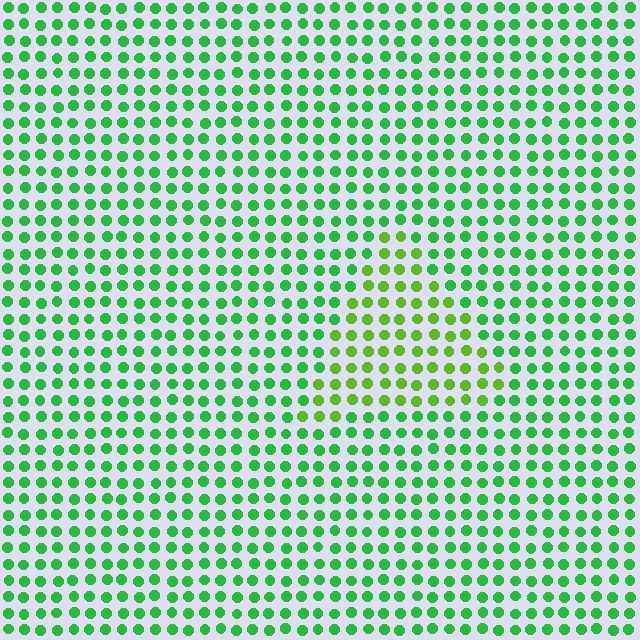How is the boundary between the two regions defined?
The boundary is defined purely by a slight shift in hue (about 31 degrees). Spacing, size, and orientation are identical on both sides.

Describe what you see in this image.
The image is filled with small green elements in a uniform arrangement. A triangle-shaped region is visible where the elements are tinted to a slightly different hue, forming a subtle color boundary.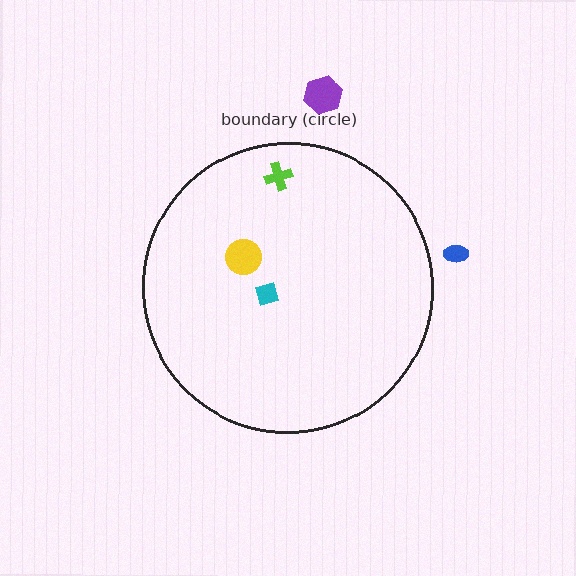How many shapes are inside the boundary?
3 inside, 2 outside.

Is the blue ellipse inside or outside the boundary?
Outside.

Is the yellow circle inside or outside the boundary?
Inside.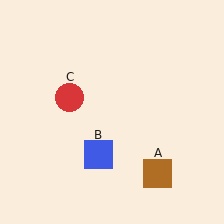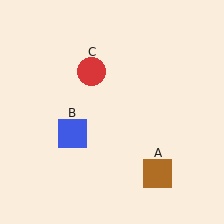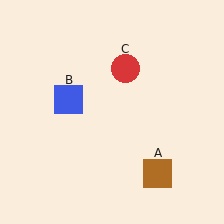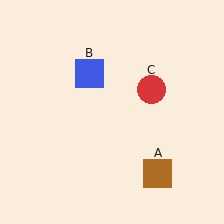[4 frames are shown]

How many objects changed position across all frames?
2 objects changed position: blue square (object B), red circle (object C).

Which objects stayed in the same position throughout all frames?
Brown square (object A) remained stationary.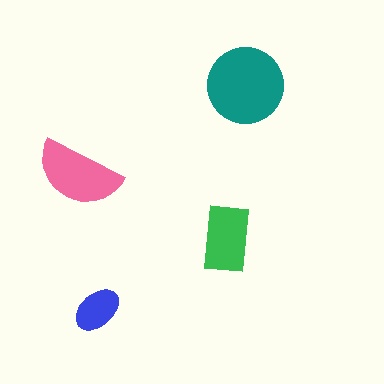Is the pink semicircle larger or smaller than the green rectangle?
Larger.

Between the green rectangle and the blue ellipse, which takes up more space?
The green rectangle.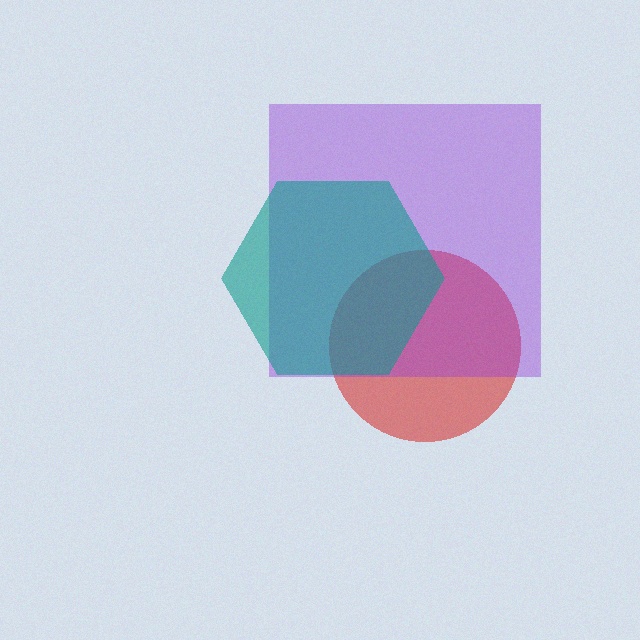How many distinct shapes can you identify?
There are 3 distinct shapes: a red circle, a purple square, a teal hexagon.